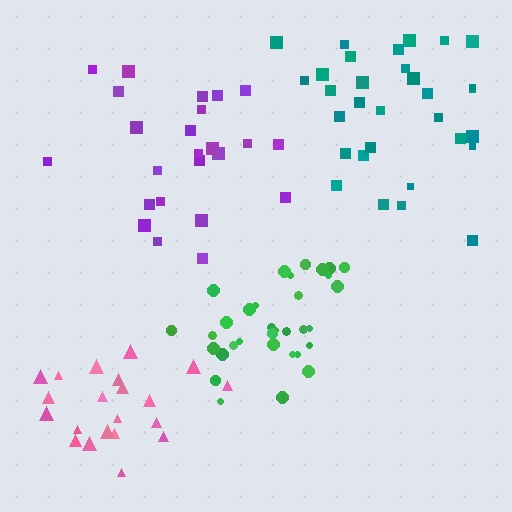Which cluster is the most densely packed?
Green.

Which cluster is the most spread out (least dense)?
Purple.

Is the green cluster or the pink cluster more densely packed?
Green.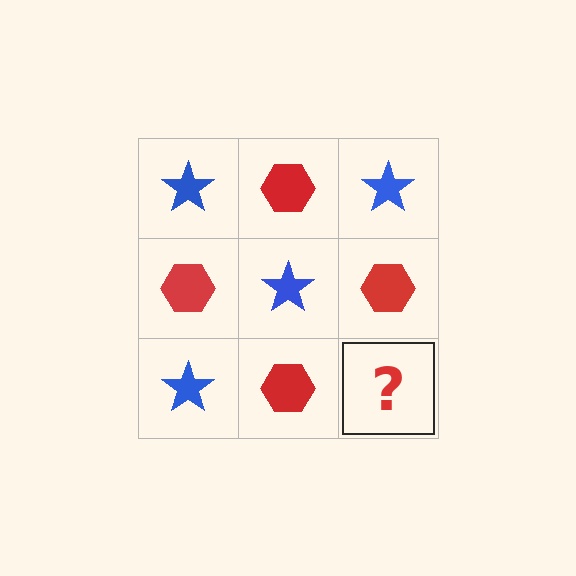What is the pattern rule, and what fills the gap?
The rule is that it alternates blue star and red hexagon in a checkerboard pattern. The gap should be filled with a blue star.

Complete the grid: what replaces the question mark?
The question mark should be replaced with a blue star.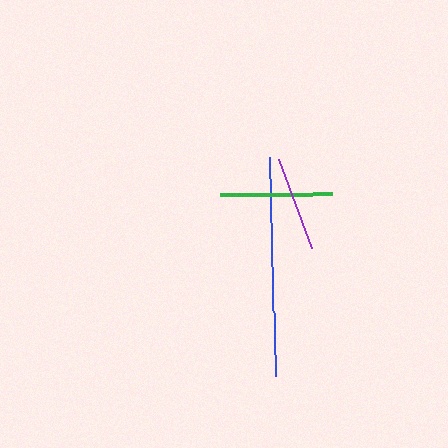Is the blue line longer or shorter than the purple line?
The blue line is longer than the purple line.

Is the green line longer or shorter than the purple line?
The green line is longer than the purple line.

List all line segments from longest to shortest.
From longest to shortest: blue, green, purple.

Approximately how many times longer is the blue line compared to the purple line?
The blue line is approximately 2.3 times the length of the purple line.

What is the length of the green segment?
The green segment is approximately 112 pixels long.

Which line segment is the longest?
The blue line is the longest at approximately 219 pixels.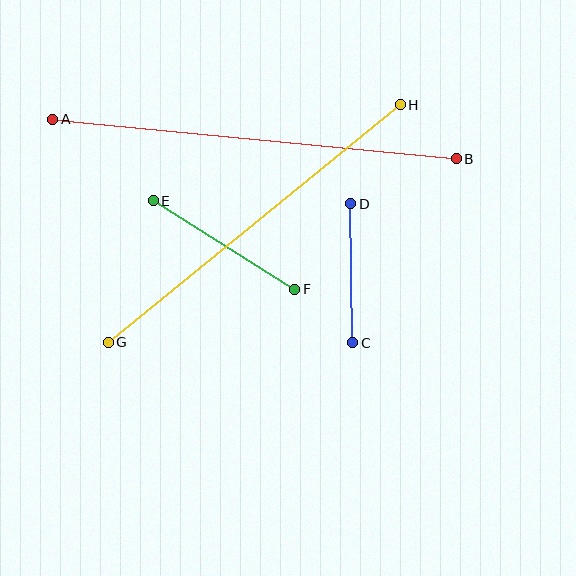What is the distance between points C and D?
The distance is approximately 139 pixels.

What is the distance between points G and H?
The distance is approximately 376 pixels.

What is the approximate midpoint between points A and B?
The midpoint is at approximately (255, 139) pixels.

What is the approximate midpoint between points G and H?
The midpoint is at approximately (254, 223) pixels.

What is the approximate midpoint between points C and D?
The midpoint is at approximately (352, 273) pixels.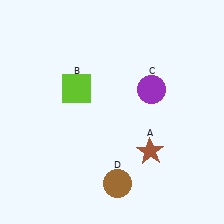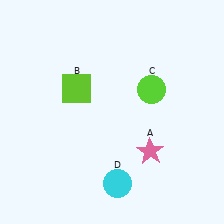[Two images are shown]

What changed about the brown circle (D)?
In Image 1, D is brown. In Image 2, it changed to cyan.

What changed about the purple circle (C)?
In Image 1, C is purple. In Image 2, it changed to lime.